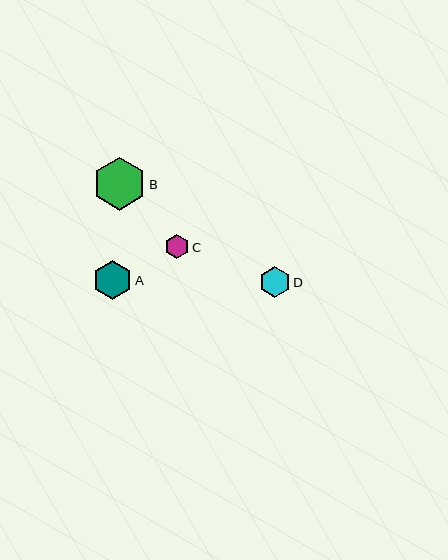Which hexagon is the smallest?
Hexagon C is the smallest with a size of approximately 24 pixels.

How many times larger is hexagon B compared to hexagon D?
Hexagon B is approximately 1.7 times the size of hexagon D.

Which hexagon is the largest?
Hexagon B is the largest with a size of approximately 53 pixels.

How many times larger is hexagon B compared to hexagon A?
Hexagon B is approximately 1.3 times the size of hexagon A.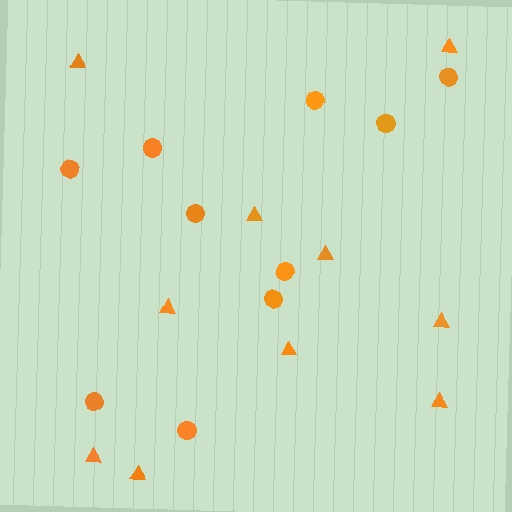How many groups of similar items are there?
There are 2 groups: one group of triangles (10) and one group of circles (10).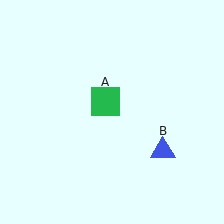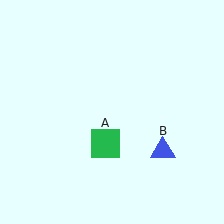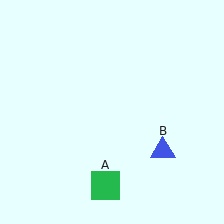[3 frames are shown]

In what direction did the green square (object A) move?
The green square (object A) moved down.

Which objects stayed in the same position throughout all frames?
Blue triangle (object B) remained stationary.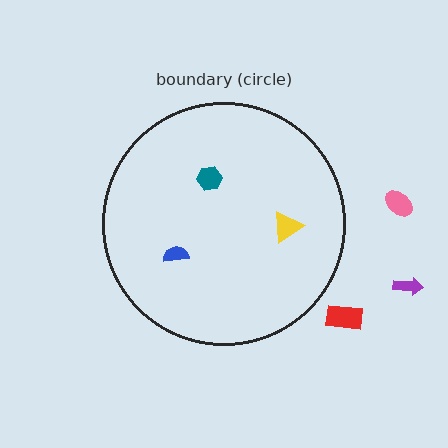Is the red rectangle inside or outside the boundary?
Outside.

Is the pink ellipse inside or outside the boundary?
Outside.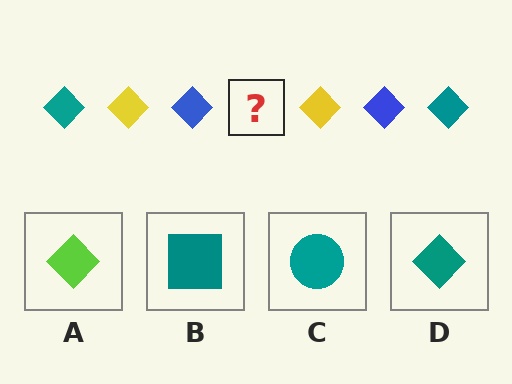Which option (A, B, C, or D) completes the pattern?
D.